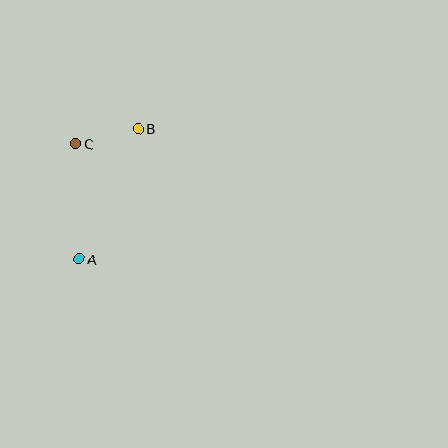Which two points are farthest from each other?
Points A and B are farthest from each other.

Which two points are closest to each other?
Points B and C are closest to each other.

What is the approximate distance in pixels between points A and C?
The distance between A and C is approximately 115 pixels.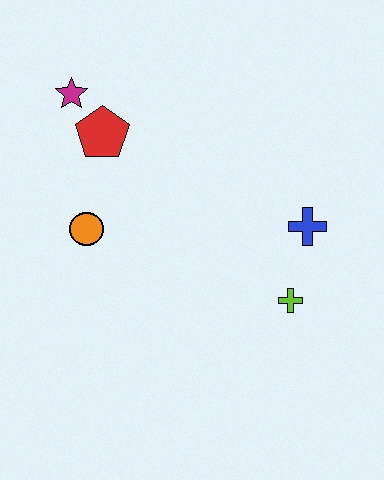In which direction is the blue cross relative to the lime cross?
The blue cross is above the lime cross.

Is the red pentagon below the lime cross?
No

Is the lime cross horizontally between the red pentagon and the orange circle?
No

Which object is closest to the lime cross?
The blue cross is closest to the lime cross.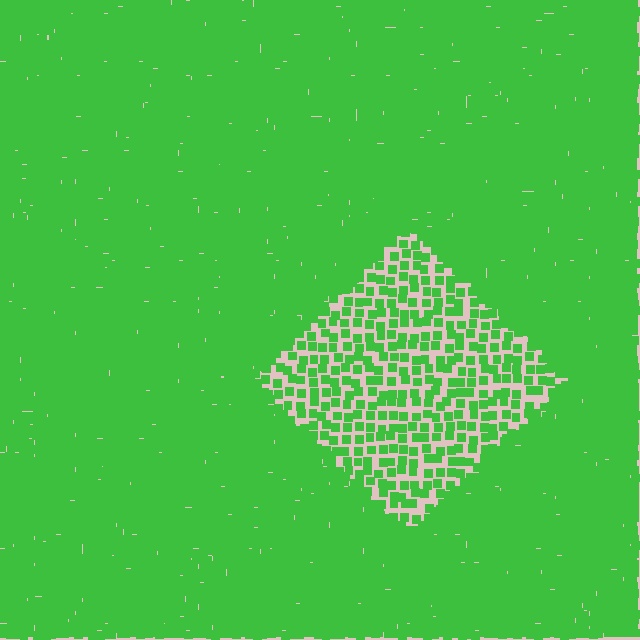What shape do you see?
I see a diamond.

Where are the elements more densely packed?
The elements are more densely packed outside the diamond boundary.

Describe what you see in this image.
The image contains small green elements arranged at two different densities. A diamond-shaped region is visible where the elements are less densely packed than the surrounding area.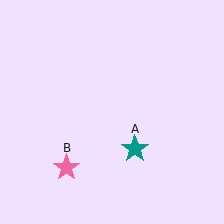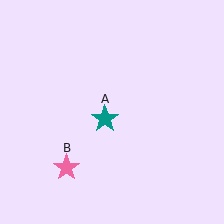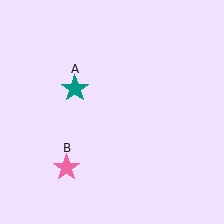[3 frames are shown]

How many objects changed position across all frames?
1 object changed position: teal star (object A).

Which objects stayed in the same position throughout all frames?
Pink star (object B) remained stationary.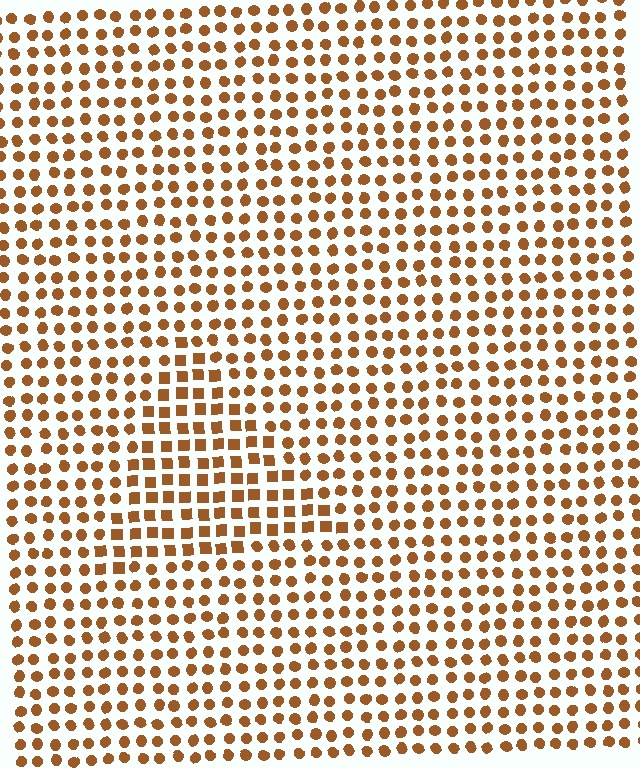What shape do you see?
I see a triangle.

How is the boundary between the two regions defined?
The boundary is defined by a change in element shape: squares inside vs. circles outside. All elements share the same color and spacing.